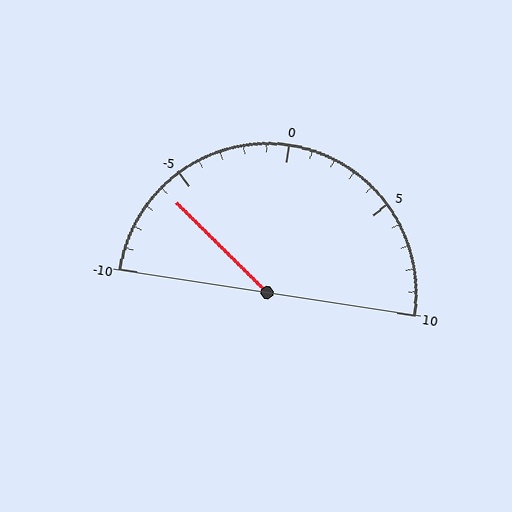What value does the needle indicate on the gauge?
The needle indicates approximately -6.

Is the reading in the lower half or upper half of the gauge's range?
The reading is in the lower half of the range (-10 to 10).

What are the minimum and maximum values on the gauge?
The gauge ranges from -10 to 10.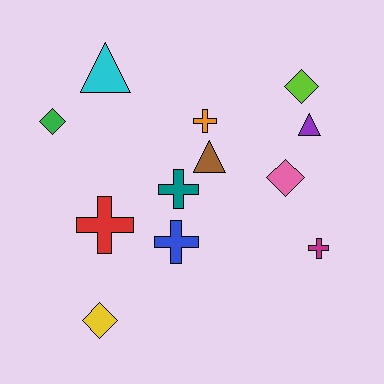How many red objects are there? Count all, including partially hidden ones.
There is 1 red object.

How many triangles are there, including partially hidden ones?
There are 3 triangles.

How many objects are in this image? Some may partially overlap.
There are 12 objects.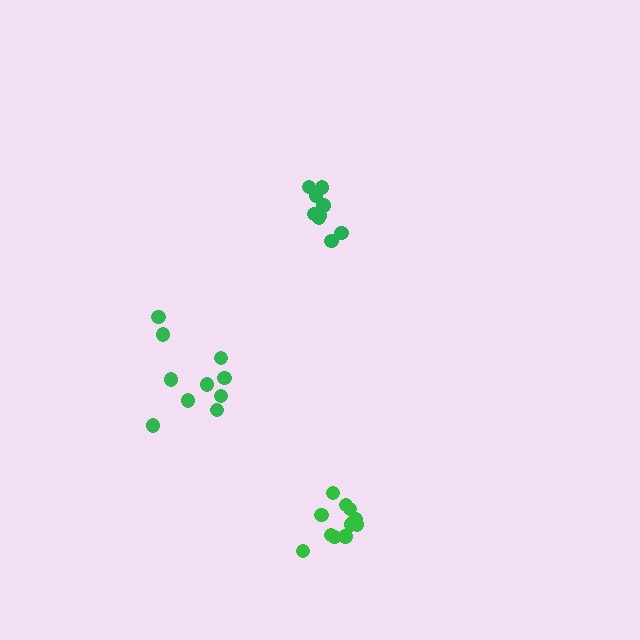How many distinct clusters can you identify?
There are 3 distinct clusters.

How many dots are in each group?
Group 1: 11 dots, Group 2: 9 dots, Group 3: 10 dots (30 total).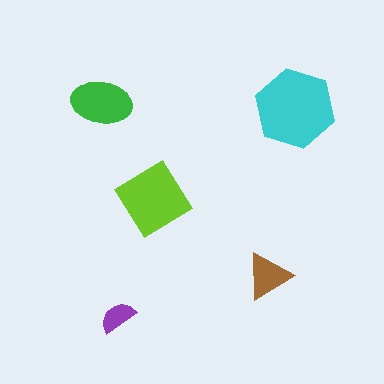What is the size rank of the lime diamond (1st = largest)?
2nd.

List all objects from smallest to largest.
The purple semicircle, the brown triangle, the green ellipse, the lime diamond, the cyan hexagon.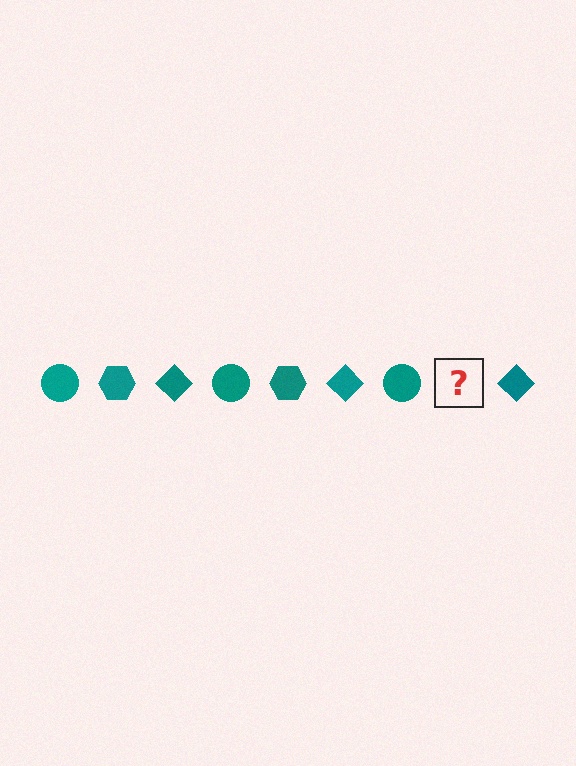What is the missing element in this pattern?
The missing element is a teal hexagon.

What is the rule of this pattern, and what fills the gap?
The rule is that the pattern cycles through circle, hexagon, diamond shapes in teal. The gap should be filled with a teal hexagon.